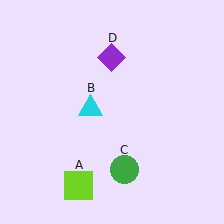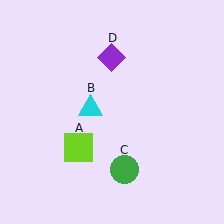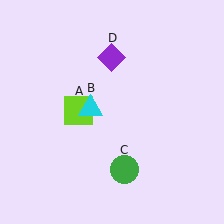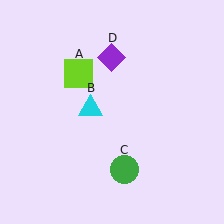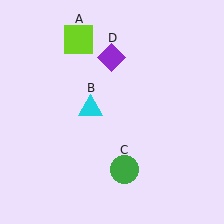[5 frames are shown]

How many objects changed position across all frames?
1 object changed position: lime square (object A).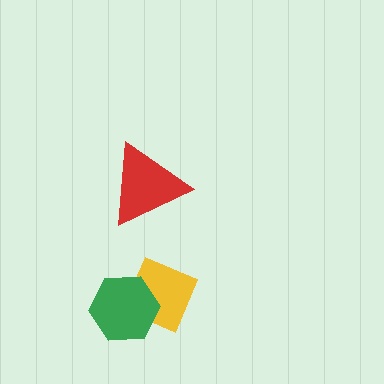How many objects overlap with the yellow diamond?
1 object overlaps with the yellow diamond.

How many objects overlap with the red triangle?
0 objects overlap with the red triangle.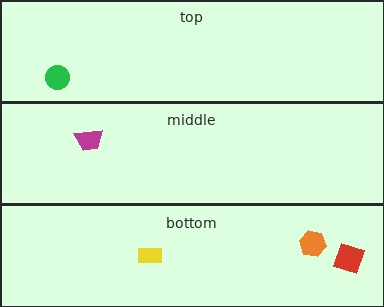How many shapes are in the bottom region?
3.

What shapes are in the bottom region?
The orange hexagon, the red diamond, the yellow rectangle.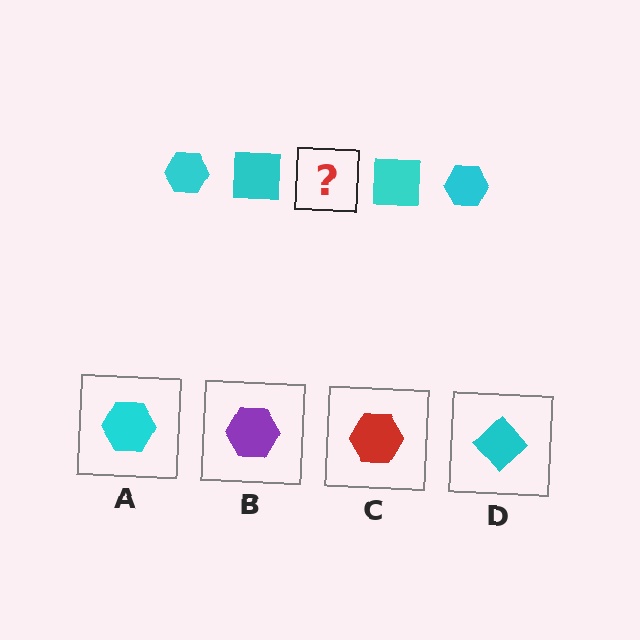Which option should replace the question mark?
Option A.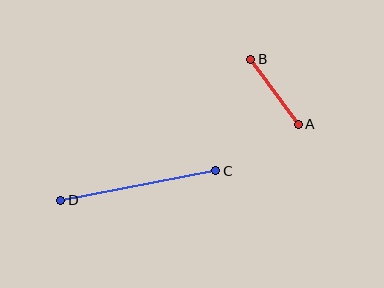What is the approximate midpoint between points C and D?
The midpoint is at approximately (138, 186) pixels.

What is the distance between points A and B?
The distance is approximately 80 pixels.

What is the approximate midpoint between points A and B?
The midpoint is at approximately (275, 92) pixels.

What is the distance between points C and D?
The distance is approximately 158 pixels.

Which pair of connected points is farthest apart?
Points C and D are farthest apart.